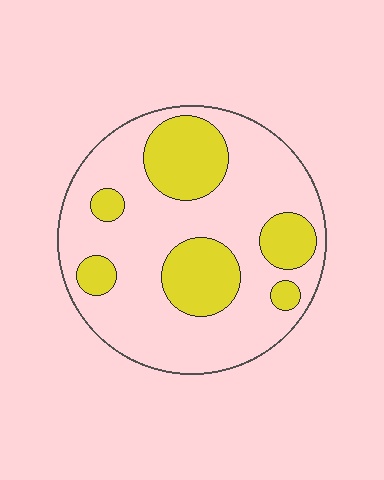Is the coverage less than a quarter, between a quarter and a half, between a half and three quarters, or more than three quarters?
Between a quarter and a half.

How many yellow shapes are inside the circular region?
6.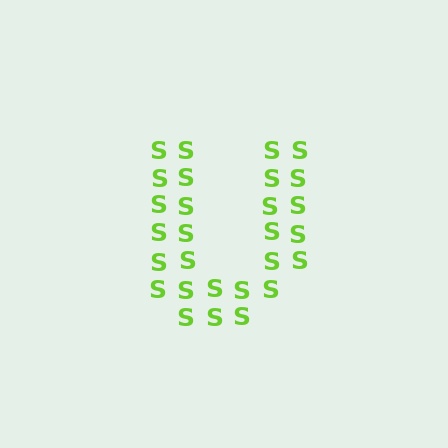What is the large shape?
The large shape is the letter U.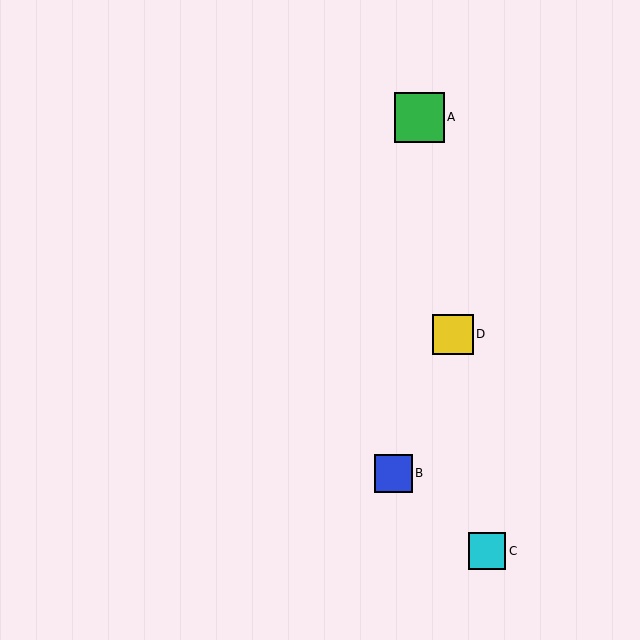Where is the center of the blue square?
The center of the blue square is at (393, 473).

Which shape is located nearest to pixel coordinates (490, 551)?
The cyan square (labeled C) at (487, 551) is nearest to that location.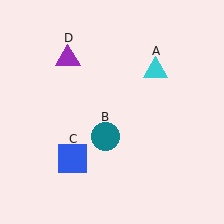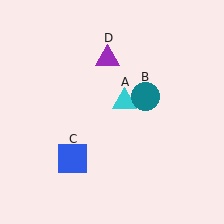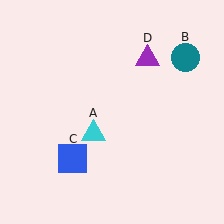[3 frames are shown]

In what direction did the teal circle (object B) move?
The teal circle (object B) moved up and to the right.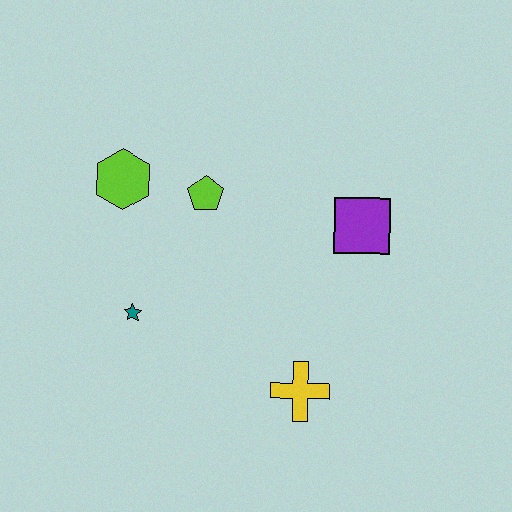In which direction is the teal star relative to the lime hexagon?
The teal star is below the lime hexagon.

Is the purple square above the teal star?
Yes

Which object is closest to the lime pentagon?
The lime hexagon is closest to the lime pentagon.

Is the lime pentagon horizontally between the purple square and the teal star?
Yes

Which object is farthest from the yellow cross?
The lime hexagon is farthest from the yellow cross.